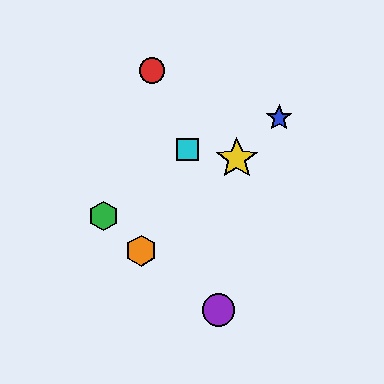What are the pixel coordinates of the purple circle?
The purple circle is at (218, 310).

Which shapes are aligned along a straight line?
The blue star, the yellow star, the orange hexagon are aligned along a straight line.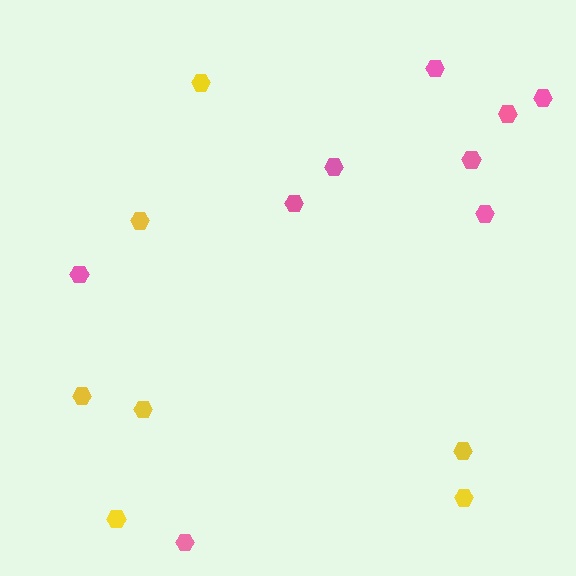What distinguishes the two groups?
There are 2 groups: one group of yellow hexagons (7) and one group of pink hexagons (9).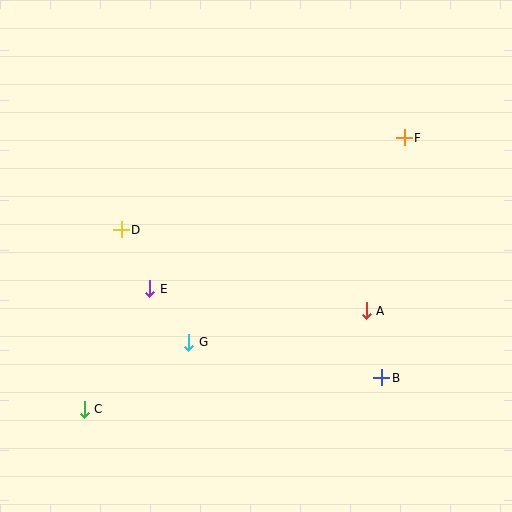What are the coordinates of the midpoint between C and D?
The midpoint between C and D is at (103, 319).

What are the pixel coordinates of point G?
Point G is at (189, 342).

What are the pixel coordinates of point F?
Point F is at (404, 138).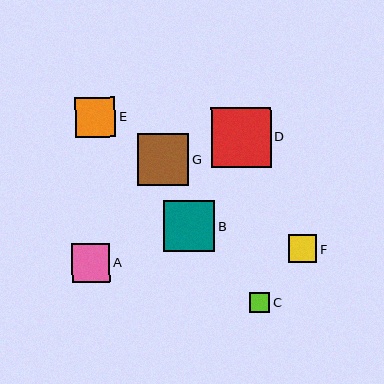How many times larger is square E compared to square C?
Square E is approximately 1.9 times the size of square C.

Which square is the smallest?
Square C is the smallest with a size of approximately 21 pixels.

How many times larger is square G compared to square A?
Square G is approximately 1.3 times the size of square A.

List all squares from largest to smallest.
From largest to smallest: D, G, B, E, A, F, C.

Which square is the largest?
Square D is the largest with a size of approximately 60 pixels.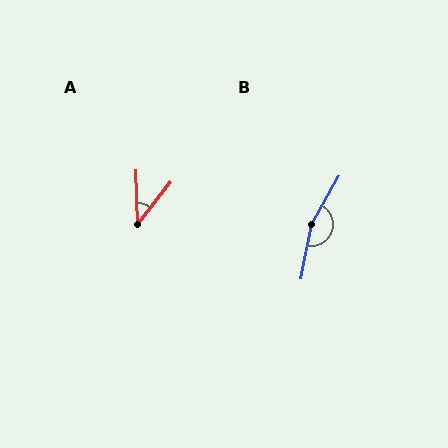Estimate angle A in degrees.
Approximately 39 degrees.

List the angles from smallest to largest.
A (39°), B (161°).